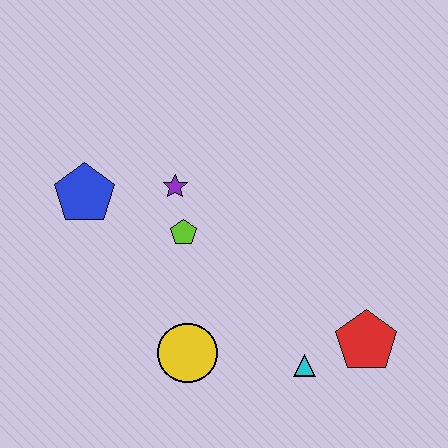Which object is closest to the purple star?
The lime pentagon is closest to the purple star.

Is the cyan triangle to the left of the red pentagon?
Yes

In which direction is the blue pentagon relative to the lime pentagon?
The blue pentagon is to the left of the lime pentagon.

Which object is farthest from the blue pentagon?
The red pentagon is farthest from the blue pentagon.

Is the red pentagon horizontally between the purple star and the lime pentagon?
No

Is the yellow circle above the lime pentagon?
No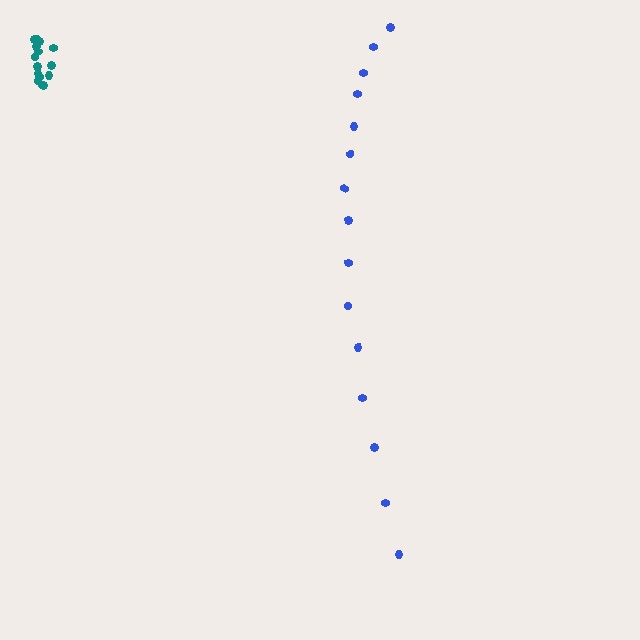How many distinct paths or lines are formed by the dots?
There are 2 distinct paths.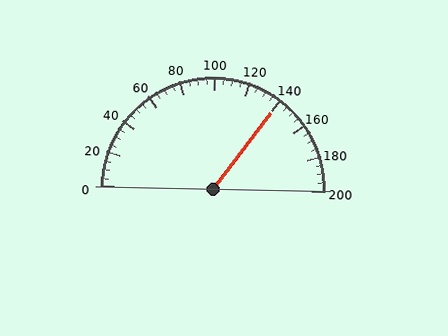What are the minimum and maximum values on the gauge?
The gauge ranges from 0 to 200.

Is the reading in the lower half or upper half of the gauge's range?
The reading is in the upper half of the range (0 to 200).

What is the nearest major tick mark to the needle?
The nearest major tick mark is 140.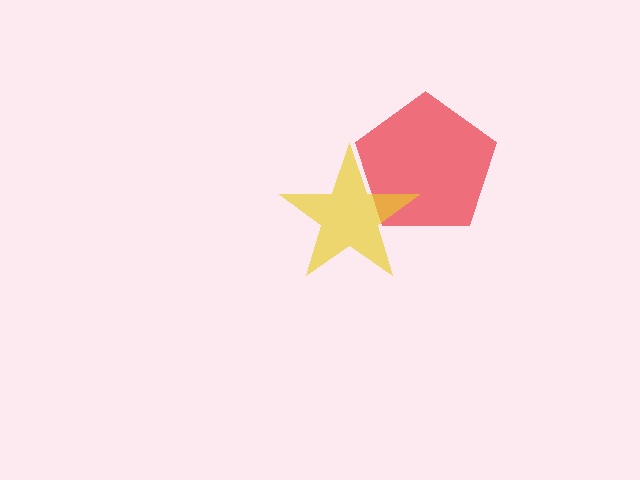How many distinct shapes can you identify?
There are 2 distinct shapes: a red pentagon, a yellow star.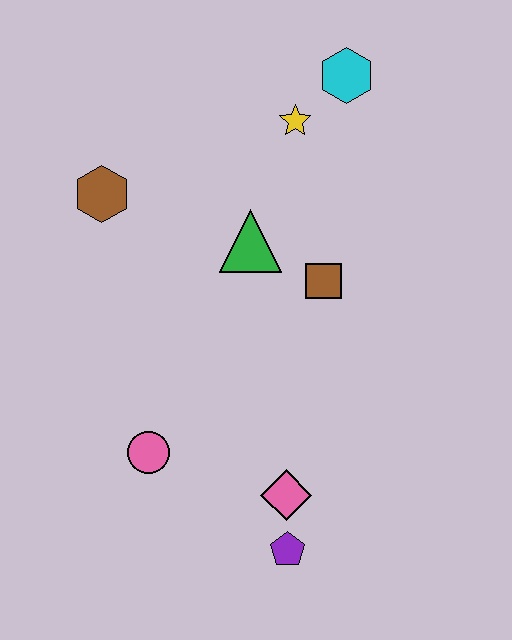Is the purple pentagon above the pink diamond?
No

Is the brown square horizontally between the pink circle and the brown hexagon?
No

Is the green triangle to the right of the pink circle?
Yes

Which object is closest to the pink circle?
The pink diamond is closest to the pink circle.